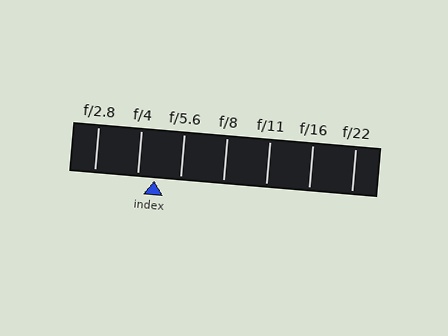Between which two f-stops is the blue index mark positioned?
The index mark is between f/4 and f/5.6.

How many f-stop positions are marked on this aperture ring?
There are 7 f-stop positions marked.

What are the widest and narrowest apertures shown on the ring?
The widest aperture shown is f/2.8 and the narrowest is f/22.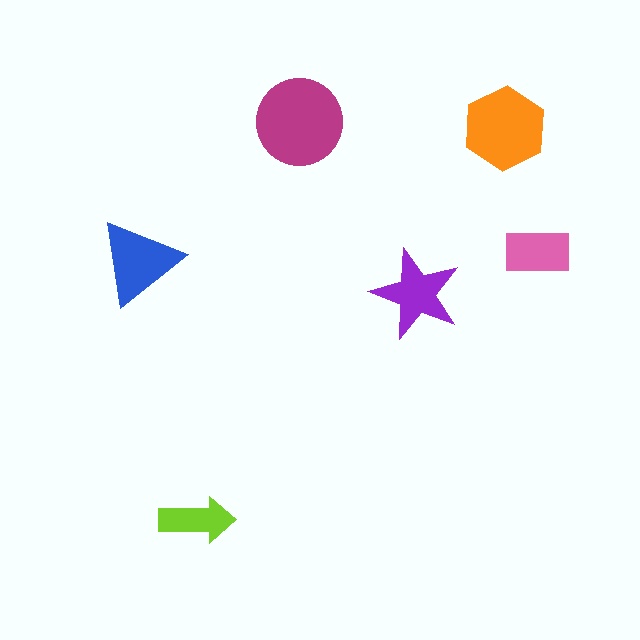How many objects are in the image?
There are 6 objects in the image.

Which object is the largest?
The magenta circle.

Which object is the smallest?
The lime arrow.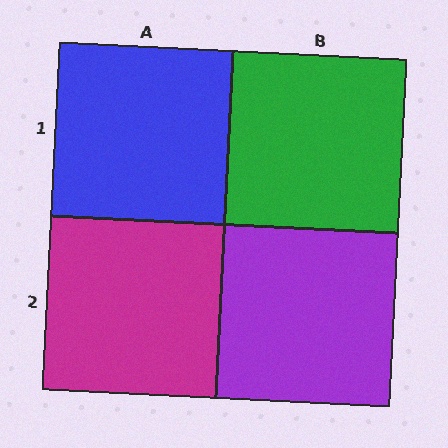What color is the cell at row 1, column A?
Blue.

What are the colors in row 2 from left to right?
Magenta, purple.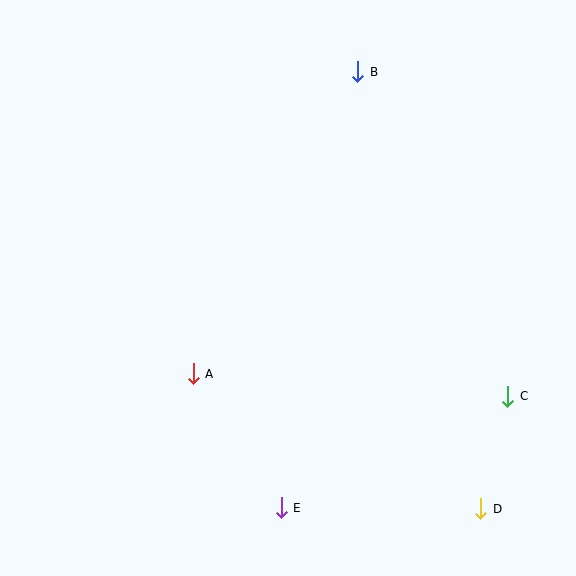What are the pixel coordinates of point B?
Point B is at (358, 72).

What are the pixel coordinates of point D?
Point D is at (481, 509).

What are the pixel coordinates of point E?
Point E is at (281, 508).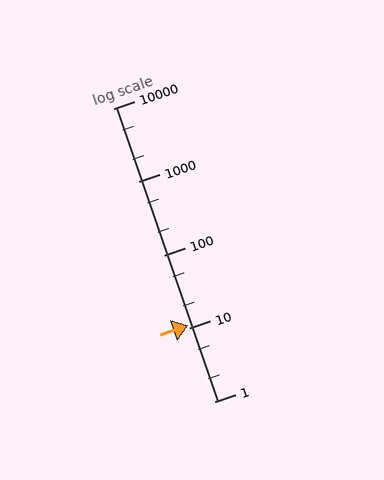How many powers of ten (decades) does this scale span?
The scale spans 4 decades, from 1 to 10000.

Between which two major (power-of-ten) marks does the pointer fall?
The pointer is between 10 and 100.